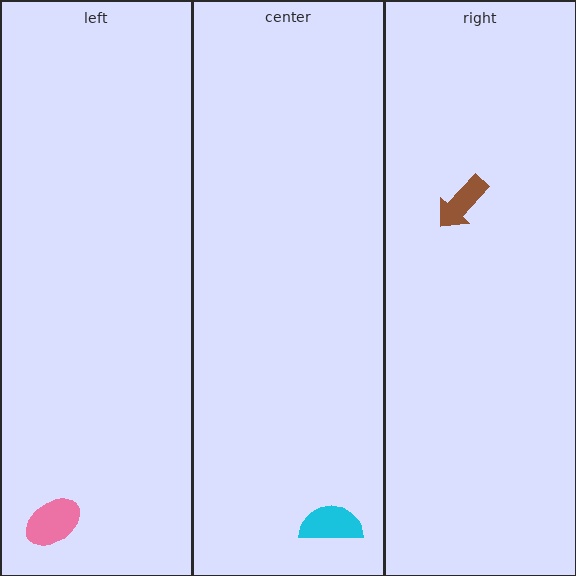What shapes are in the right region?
The brown arrow.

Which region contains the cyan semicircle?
The center region.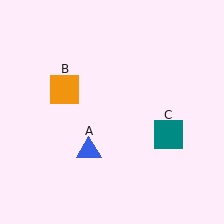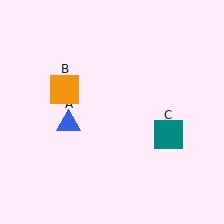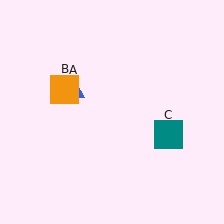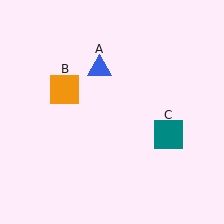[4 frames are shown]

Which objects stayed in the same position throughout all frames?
Orange square (object B) and teal square (object C) remained stationary.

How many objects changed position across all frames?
1 object changed position: blue triangle (object A).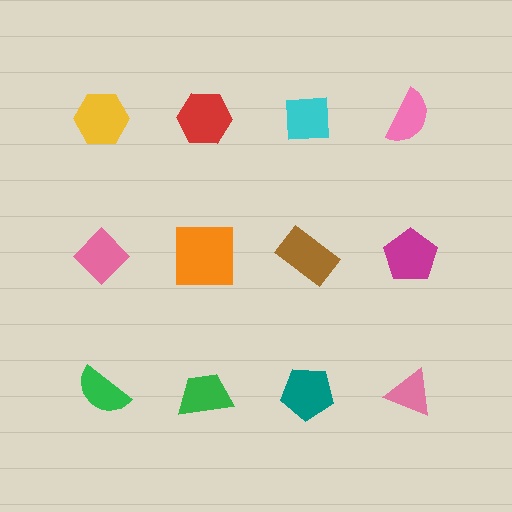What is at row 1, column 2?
A red hexagon.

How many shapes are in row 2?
4 shapes.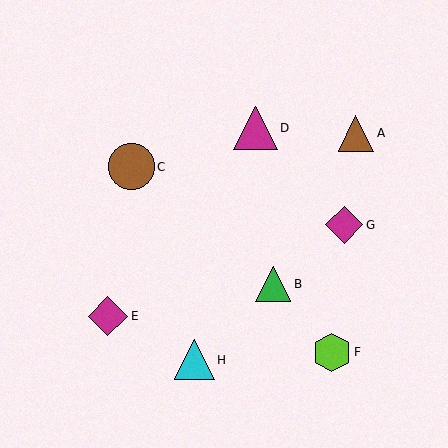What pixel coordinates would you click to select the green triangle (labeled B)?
Click at (273, 284) to select the green triangle B.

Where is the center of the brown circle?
The center of the brown circle is at (131, 167).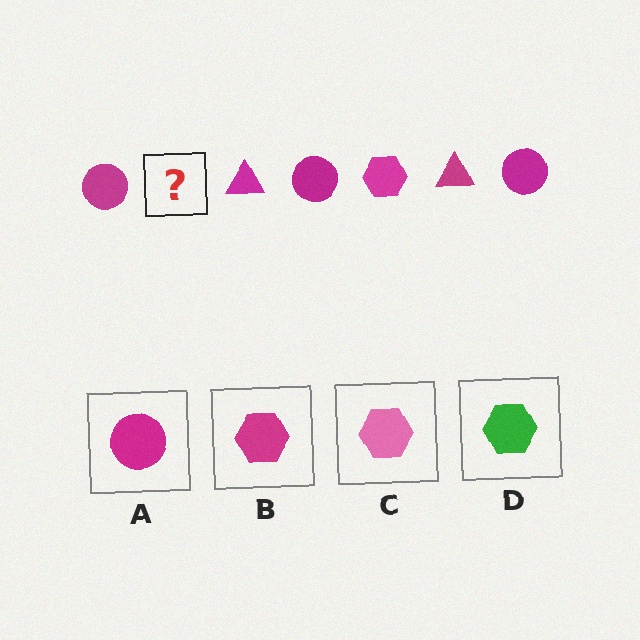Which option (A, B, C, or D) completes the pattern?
B.